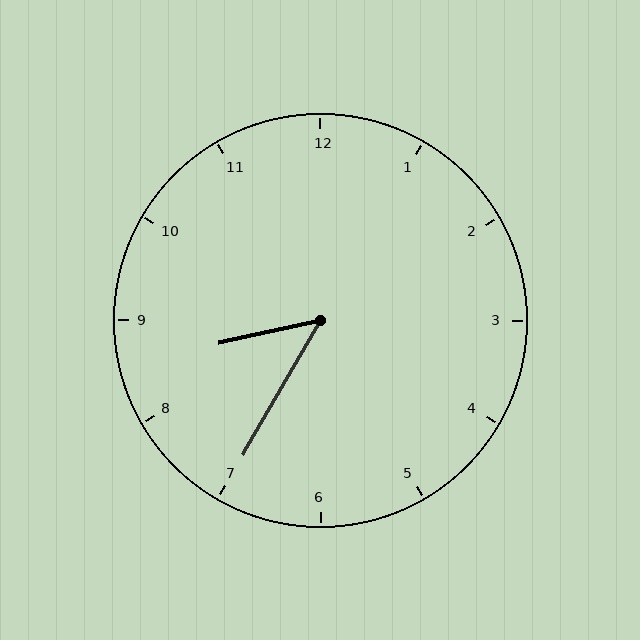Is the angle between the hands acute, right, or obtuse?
It is acute.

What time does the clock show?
8:35.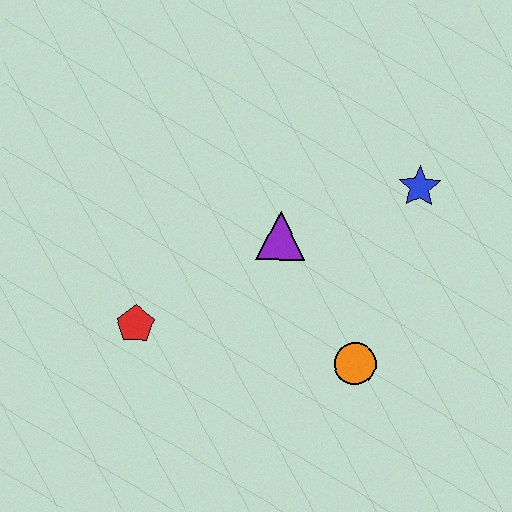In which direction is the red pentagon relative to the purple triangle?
The red pentagon is to the left of the purple triangle.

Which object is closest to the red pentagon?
The purple triangle is closest to the red pentagon.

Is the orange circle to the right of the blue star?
No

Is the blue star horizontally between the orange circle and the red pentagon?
No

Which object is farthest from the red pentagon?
The blue star is farthest from the red pentagon.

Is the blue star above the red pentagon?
Yes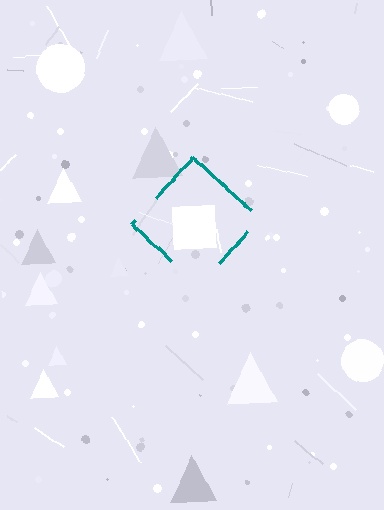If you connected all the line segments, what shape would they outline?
They would outline a diamond.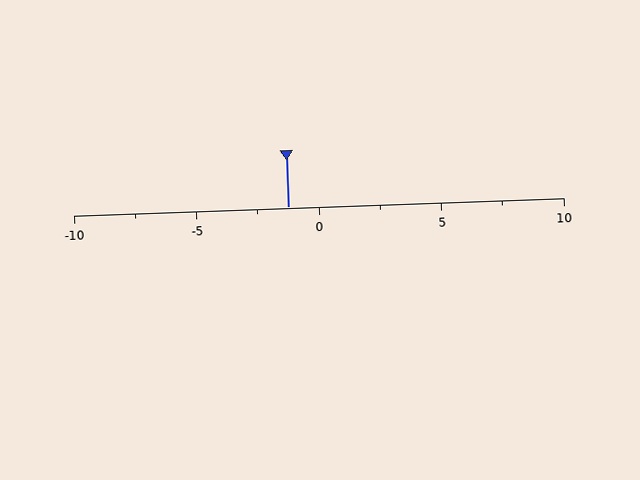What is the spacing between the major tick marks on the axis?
The major ticks are spaced 5 apart.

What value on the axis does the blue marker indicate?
The marker indicates approximately -1.2.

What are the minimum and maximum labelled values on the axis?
The axis runs from -10 to 10.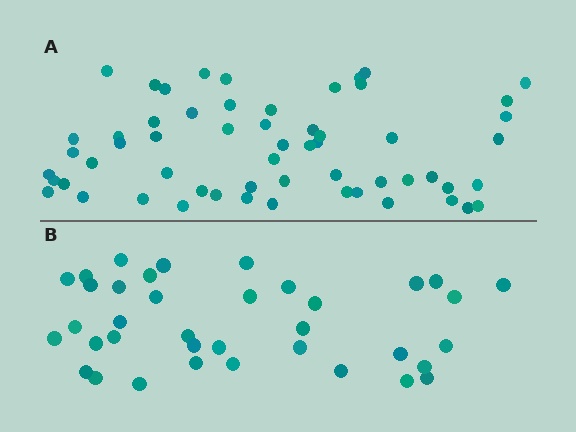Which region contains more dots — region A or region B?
Region A (the top region) has more dots.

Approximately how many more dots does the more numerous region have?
Region A has approximately 20 more dots than region B.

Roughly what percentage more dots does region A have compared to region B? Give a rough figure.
About 55% more.